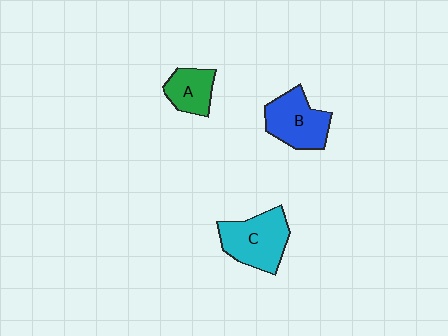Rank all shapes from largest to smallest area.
From largest to smallest: C (cyan), B (blue), A (green).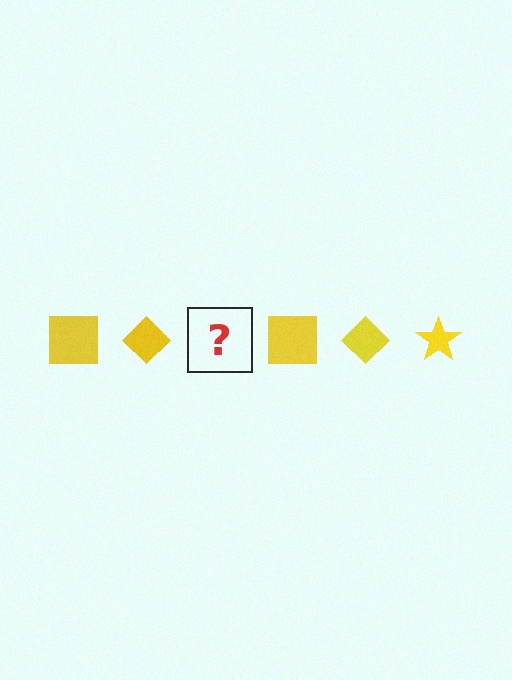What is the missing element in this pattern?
The missing element is a yellow star.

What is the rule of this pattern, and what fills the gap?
The rule is that the pattern cycles through square, diamond, star shapes in yellow. The gap should be filled with a yellow star.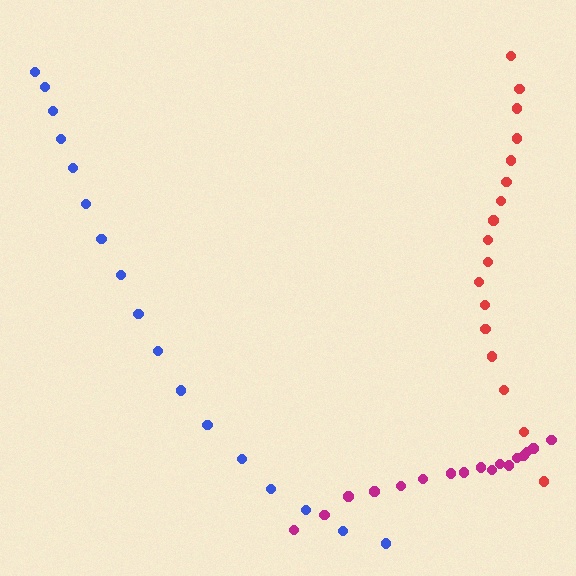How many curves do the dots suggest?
There are 3 distinct paths.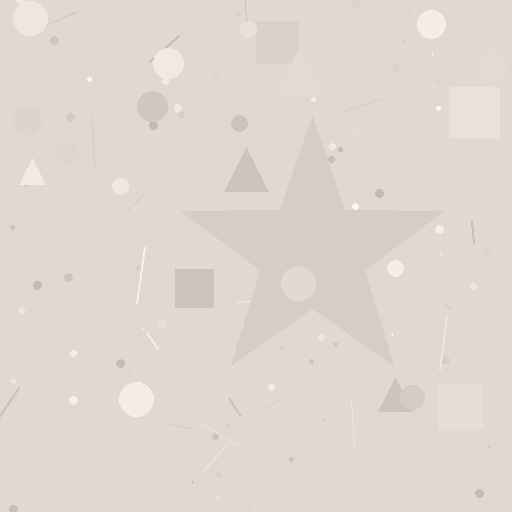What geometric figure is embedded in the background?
A star is embedded in the background.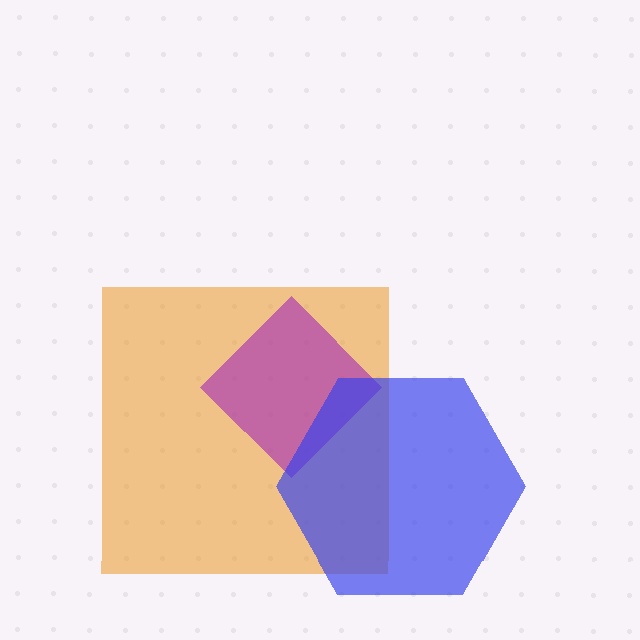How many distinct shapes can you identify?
There are 3 distinct shapes: an orange square, a purple diamond, a blue hexagon.